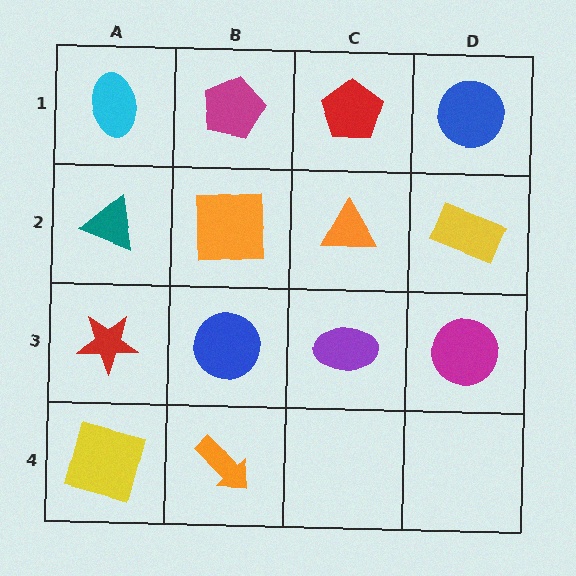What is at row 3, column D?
A magenta circle.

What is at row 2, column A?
A teal triangle.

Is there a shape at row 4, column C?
No, that cell is empty.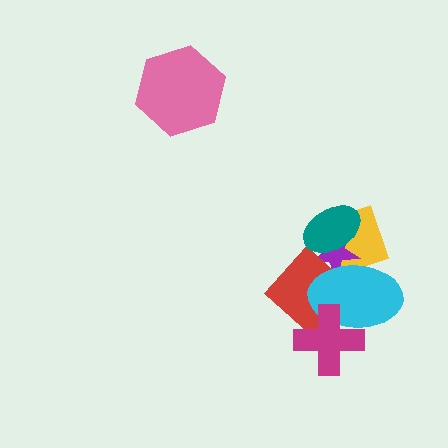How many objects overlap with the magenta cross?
2 objects overlap with the magenta cross.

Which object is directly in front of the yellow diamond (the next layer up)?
The purple star is directly in front of the yellow diamond.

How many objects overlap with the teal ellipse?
3 objects overlap with the teal ellipse.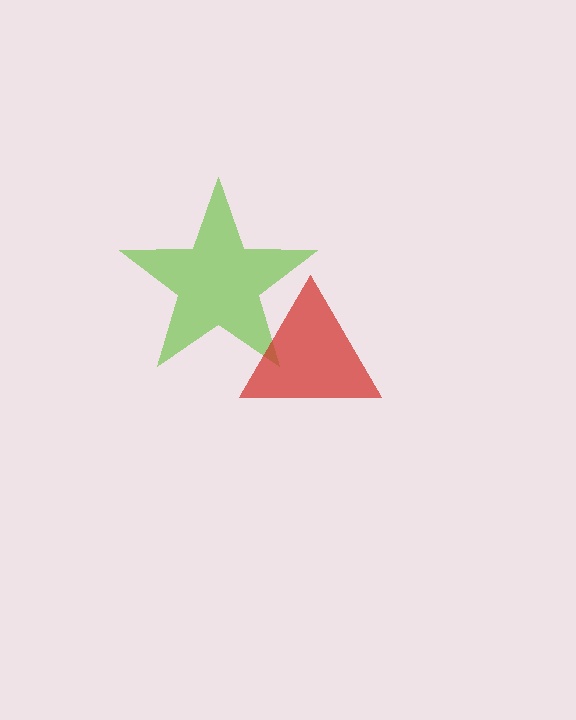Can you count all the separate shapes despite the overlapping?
Yes, there are 2 separate shapes.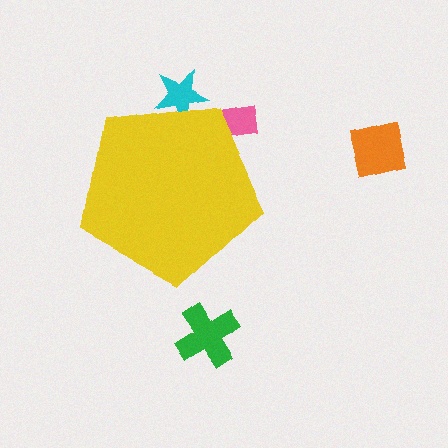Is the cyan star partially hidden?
Yes, the cyan star is partially hidden behind the yellow pentagon.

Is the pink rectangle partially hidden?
Yes, the pink rectangle is partially hidden behind the yellow pentagon.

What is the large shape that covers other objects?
A yellow pentagon.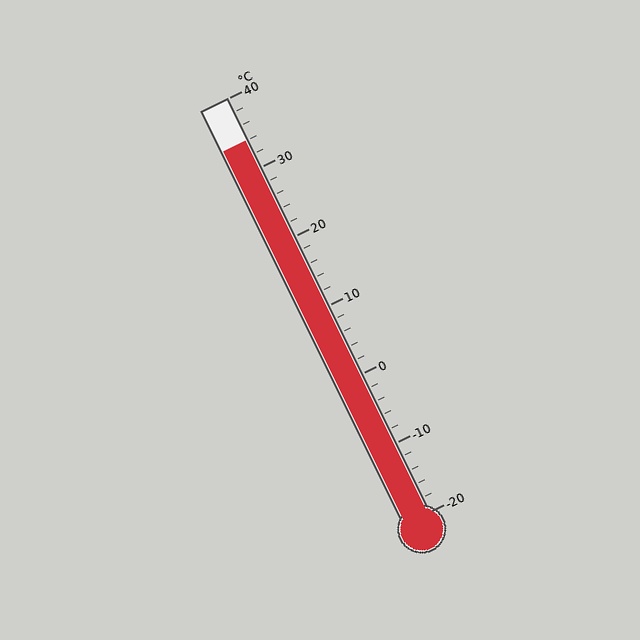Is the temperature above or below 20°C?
The temperature is above 20°C.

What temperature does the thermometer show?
The thermometer shows approximately 34°C.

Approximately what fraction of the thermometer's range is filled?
The thermometer is filled to approximately 90% of its range.